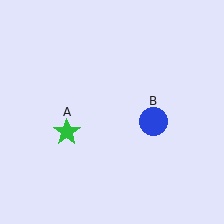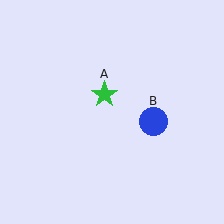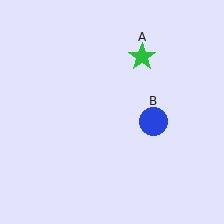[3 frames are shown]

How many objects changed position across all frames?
1 object changed position: green star (object A).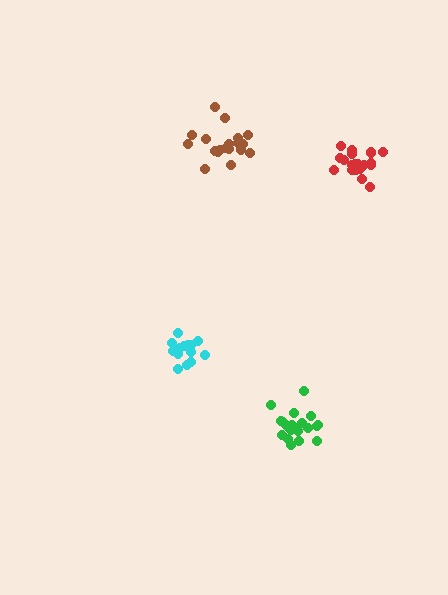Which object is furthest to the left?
The cyan cluster is leftmost.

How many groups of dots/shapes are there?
There are 4 groups.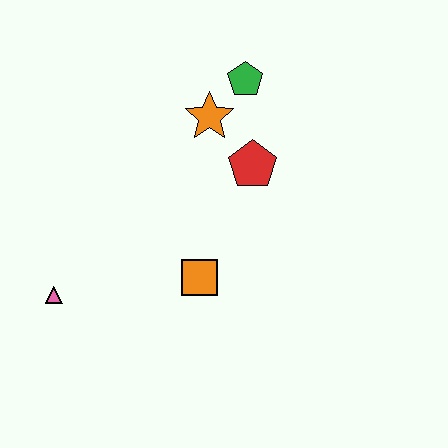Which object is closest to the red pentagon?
The orange star is closest to the red pentagon.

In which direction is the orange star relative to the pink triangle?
The orange star is above the pink triangle.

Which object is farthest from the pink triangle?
The green pentagon is farthest from the pink triangle.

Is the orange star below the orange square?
No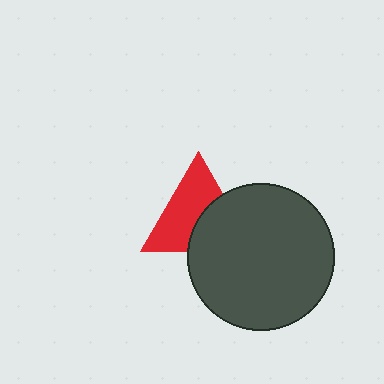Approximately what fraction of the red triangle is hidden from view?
Roughly 40% of the red triangle is hidden behind the dark gray circle.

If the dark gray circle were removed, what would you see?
You would see the complete red triangle.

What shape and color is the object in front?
The object in front is a dark gray circle.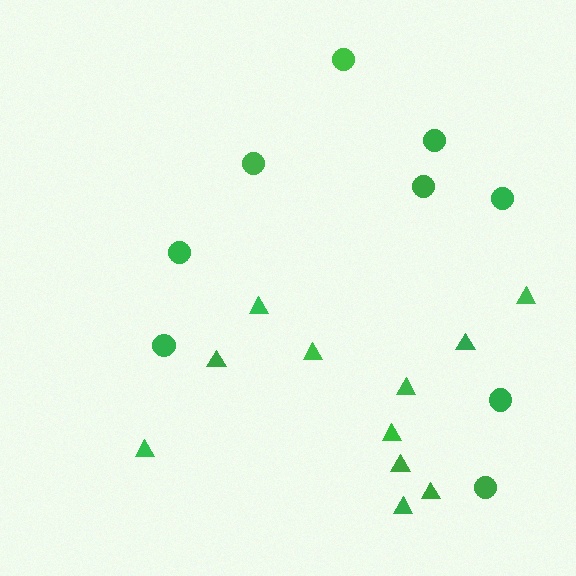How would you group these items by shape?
There are 2 groups: one group of triangles (11) and one group of circles (9).